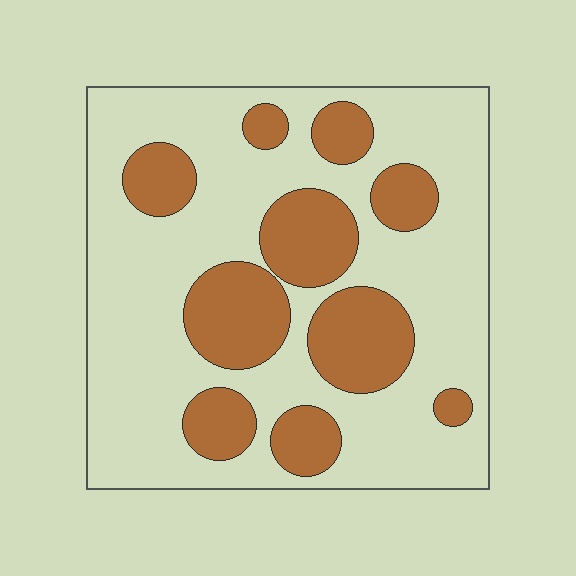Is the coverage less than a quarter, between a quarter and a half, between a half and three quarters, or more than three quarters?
Between a quarter and a half.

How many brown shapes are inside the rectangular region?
10.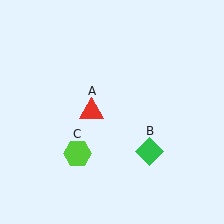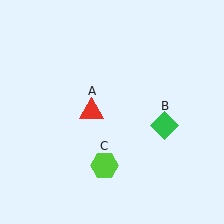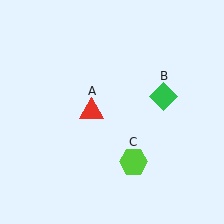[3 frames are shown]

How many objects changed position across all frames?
2 objects changed position: green diamond (object B), lime hexagon (object C).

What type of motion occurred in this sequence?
The green diamond (object B), lime hexagon (object C) rotated counterclockwise around the center of the scene.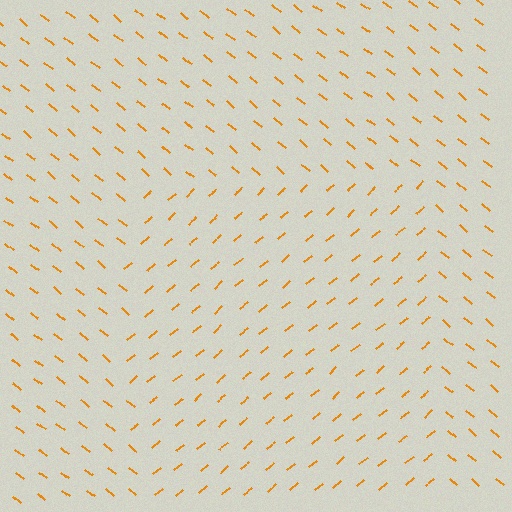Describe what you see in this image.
The image is filled with small orange line segments. A rectangle region in the image has lines oriented differently from the surrounding lines, creating a visible texture boundary.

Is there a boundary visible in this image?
Yes, there is a texture boundary formed by a change in line orientation.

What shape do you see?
I see a rectangle.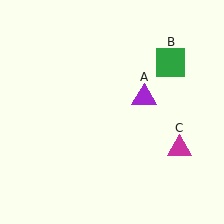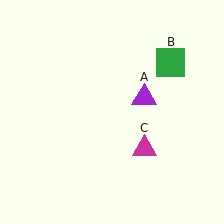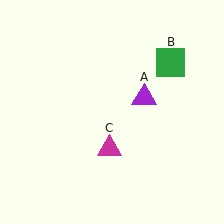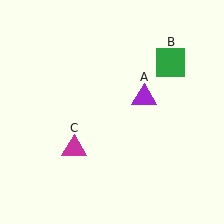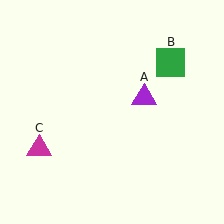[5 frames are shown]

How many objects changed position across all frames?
1 object changed position: magenta triangle (object C).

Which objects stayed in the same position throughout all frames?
Purple triangle (object A) and green square (object B) remained stationary.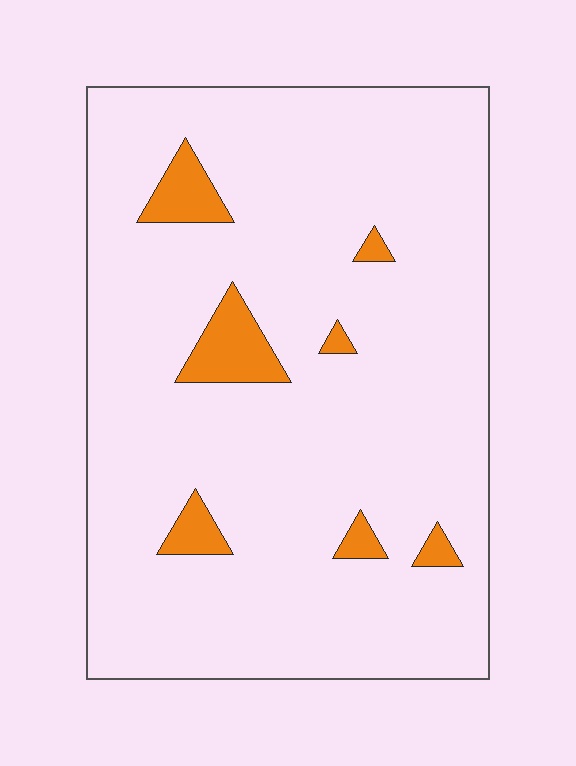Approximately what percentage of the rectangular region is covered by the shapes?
Approximately 5%.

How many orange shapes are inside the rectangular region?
7.